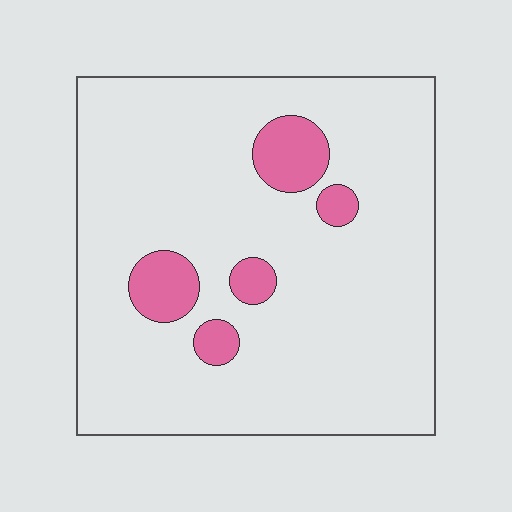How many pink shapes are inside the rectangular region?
5.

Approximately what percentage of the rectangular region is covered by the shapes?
Approximately 10%.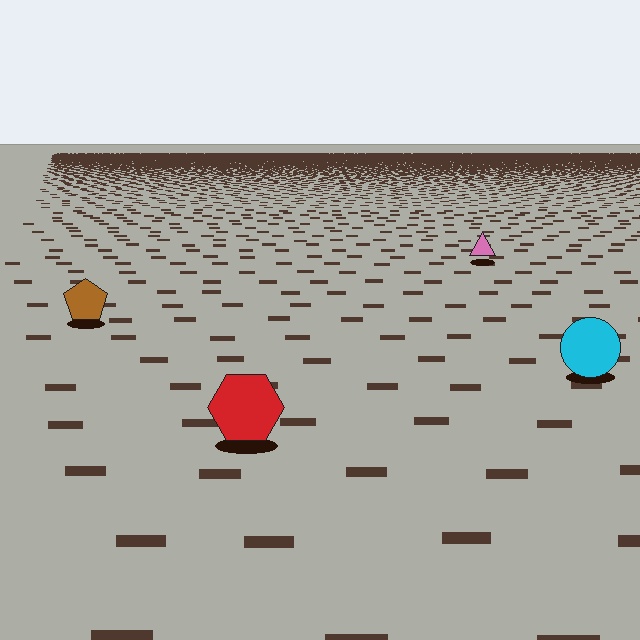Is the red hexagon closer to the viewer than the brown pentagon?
Yes. The red hexagon is closer — you can tell from the texture gradient: the ground texture is coarser near it.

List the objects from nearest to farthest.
From nearest to farthest: the red hexagon, the cyan circle, the brown pentagon, the pink triangle.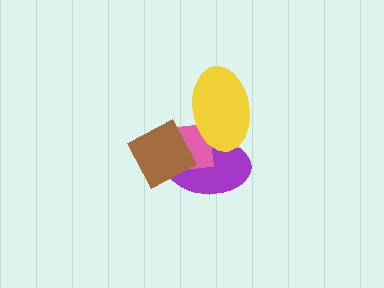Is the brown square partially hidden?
No, no other shape covers it.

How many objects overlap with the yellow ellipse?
2 objects overlap with the yellow ellipse.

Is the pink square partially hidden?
Yes, it is partially covered by another shape.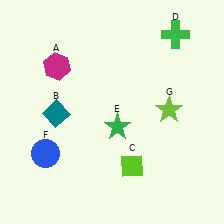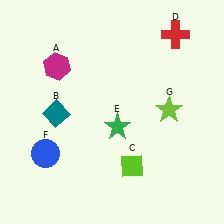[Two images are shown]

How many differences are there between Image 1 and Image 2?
There is 1 difference between the two images.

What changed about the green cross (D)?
In Image 1, D is green. In Image 2, it changed to red.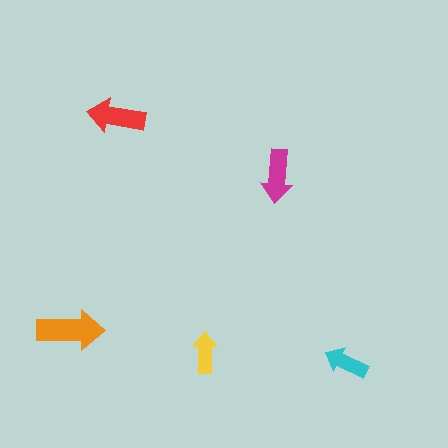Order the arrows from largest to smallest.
the orange one, the red one, the magenta one, the cyan one, the yellow one.